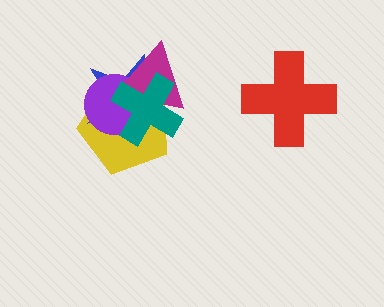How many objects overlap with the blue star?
4 objects overlap with the blue star.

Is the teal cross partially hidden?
No, no other shape covers it.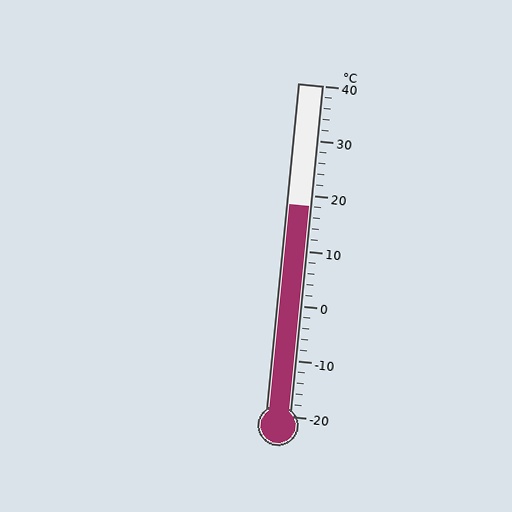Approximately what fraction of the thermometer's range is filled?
The thermometer is filled to approximately 65% of its range.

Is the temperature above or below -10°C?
The temperature is above -10°C.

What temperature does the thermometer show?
The thermometer shows approximately 18°C.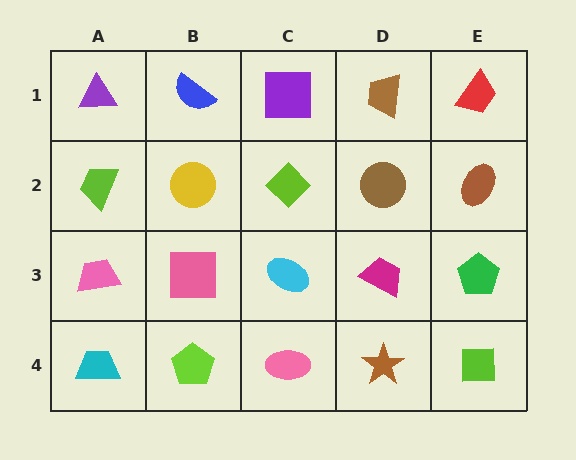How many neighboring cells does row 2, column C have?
4.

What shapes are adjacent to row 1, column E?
A brown ellipse (row 2, column E), a brown trapezoid (row 1, column D).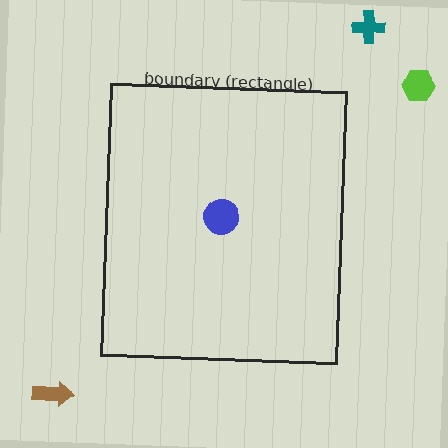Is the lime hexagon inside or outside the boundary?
Outside.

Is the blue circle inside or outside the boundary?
Inside.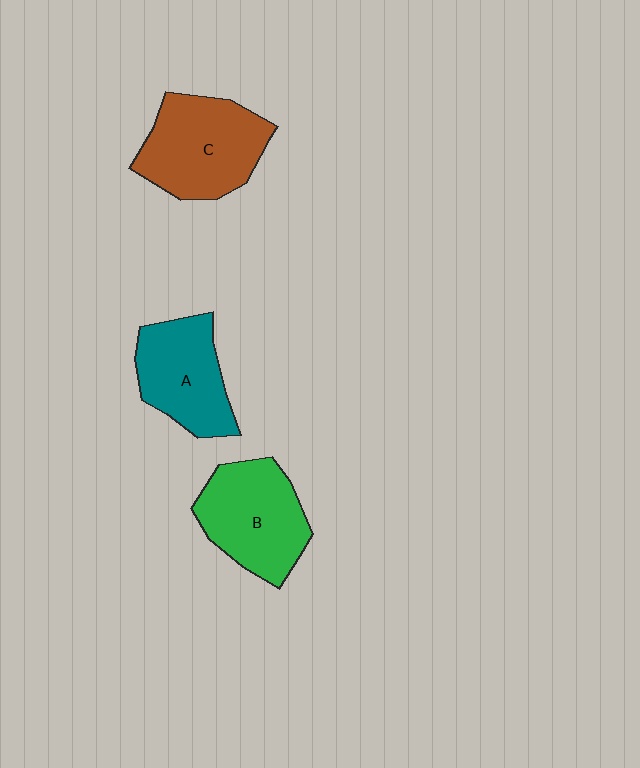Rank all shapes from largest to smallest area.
From largest to smallest: C (brown), B (green), A (teal).